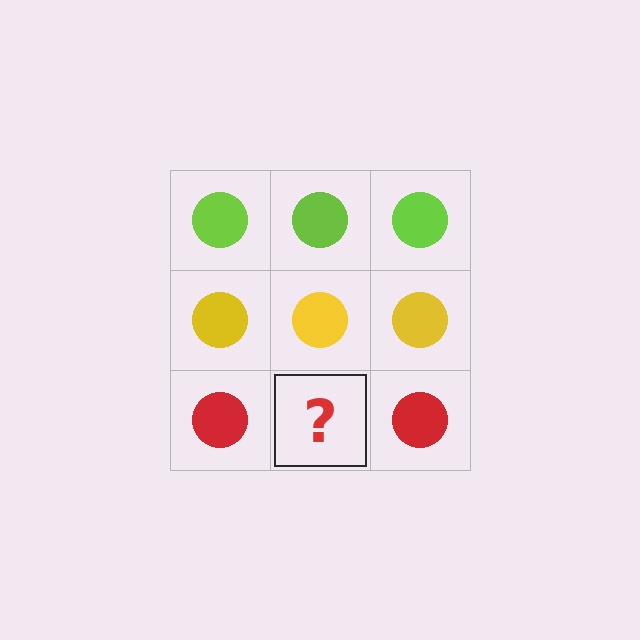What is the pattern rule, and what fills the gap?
The rule is that each row has a consistent color. The gap should be filled with a red circle.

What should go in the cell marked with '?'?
The missing cell should contain a red circle.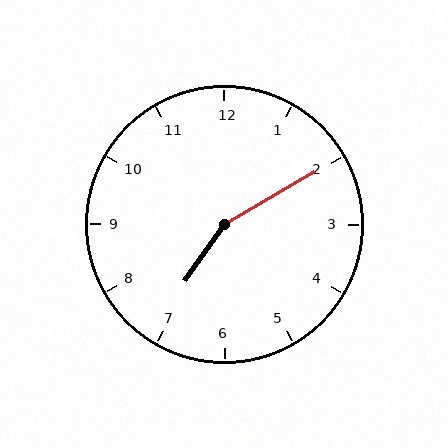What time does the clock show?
7:10.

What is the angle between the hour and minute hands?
Approximately 155 degrees.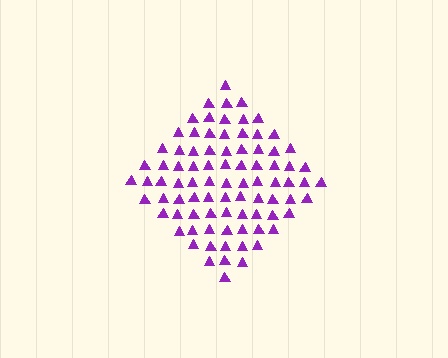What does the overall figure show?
The overall figure shows a diamond.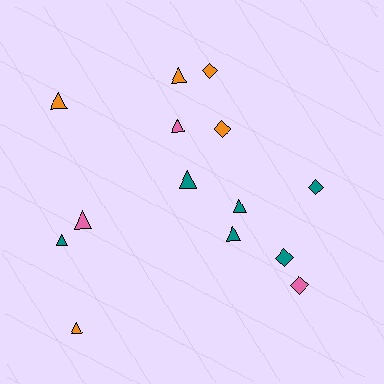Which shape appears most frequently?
Triangle, with 9 objects.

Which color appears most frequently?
Teal, with 6 objects.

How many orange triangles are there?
There are 3 orange triangles.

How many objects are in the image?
There are 14 objects.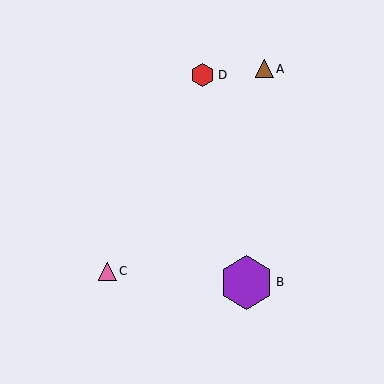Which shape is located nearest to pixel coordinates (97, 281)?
The pink triangle (labeled C) at (107, 271) is nearest to that location.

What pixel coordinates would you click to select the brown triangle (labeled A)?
Click at (264, 69) to select the brown triangle A.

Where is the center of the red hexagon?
The center of the red hexagon is at (203, 75).